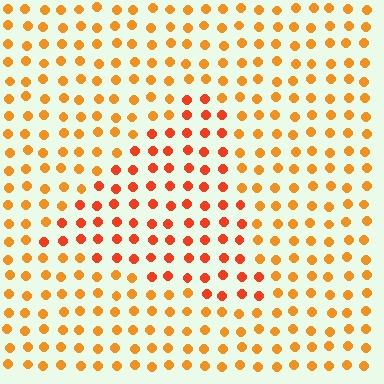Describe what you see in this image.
The image is filled with small orange elements in a uniform arrangement. A triangle-shaped region is visible where the elements are tinted to a slightly different hue, forming a subtle color boundary.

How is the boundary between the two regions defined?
The boundary is defined purely by a slight shift in hue (about 25 degrees). Spacing, size, and orientation are identical on both sides.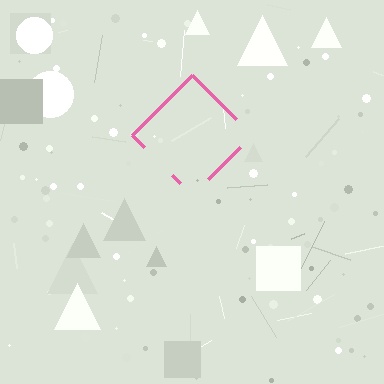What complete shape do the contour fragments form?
The contour fragments form a diamond.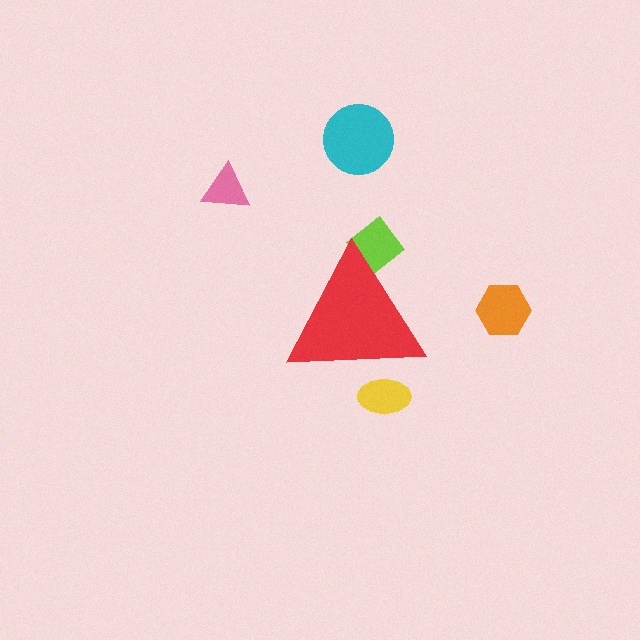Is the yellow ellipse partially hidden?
Yes, the yellow ellipse is partially hidden behind the red triangle.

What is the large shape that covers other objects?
A red triangle.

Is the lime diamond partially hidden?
Yes, the lime diamond is partially hidden behind the red triangle.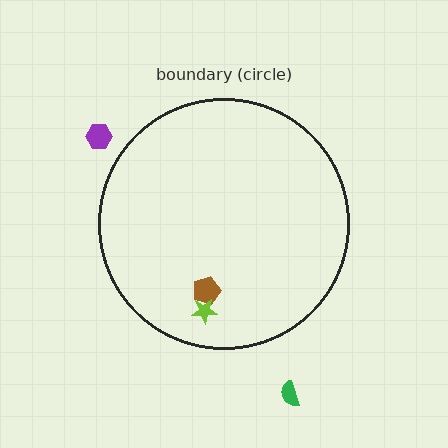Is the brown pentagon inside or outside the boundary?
Inside.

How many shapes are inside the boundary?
2 inside, 2 outside.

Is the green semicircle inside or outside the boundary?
Outside.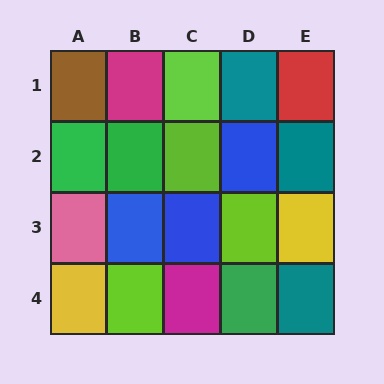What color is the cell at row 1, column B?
Magenta.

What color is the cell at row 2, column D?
Blue.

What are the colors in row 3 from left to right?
Pink, blue, blue, lime, yellow.